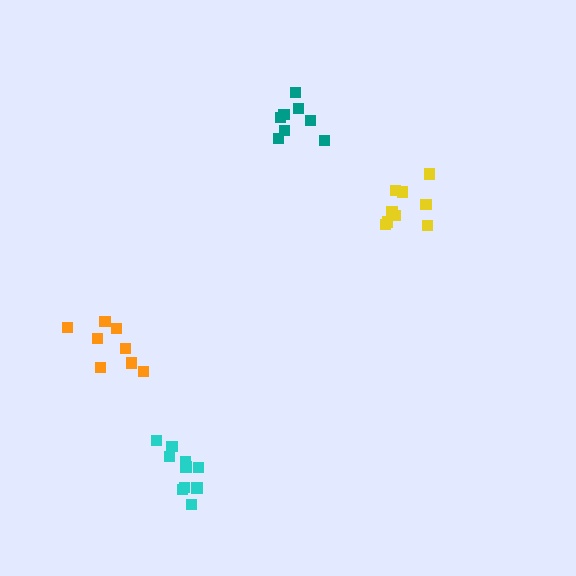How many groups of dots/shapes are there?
There are 4 groups.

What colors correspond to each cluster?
The clusters are colored: cyan, yellow, teal, orange.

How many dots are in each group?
Group 1: 10 dots, Group 2: 9 dots, Group 3: 8 dots, Group 4: 8 dots (35 total).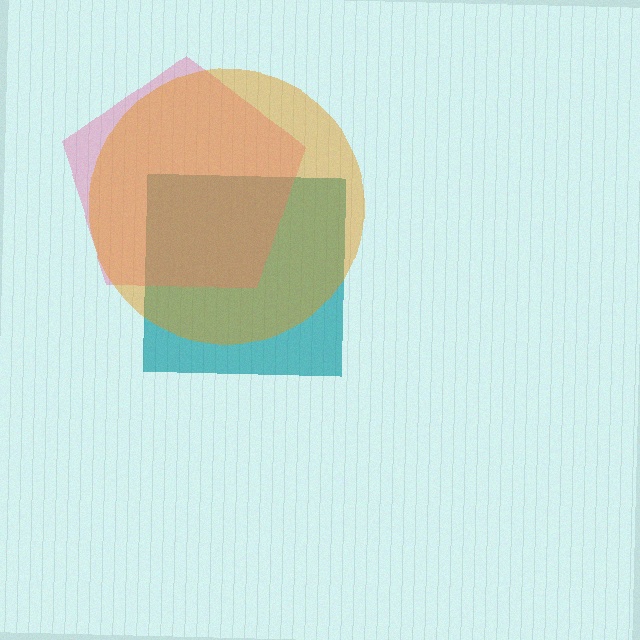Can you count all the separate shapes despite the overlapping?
Yes, there are 3 separate shapes.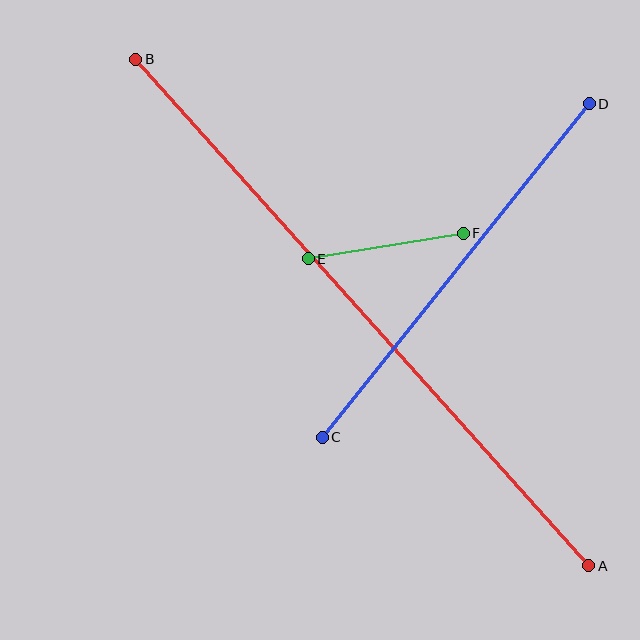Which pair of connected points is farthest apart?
Points A and B are farthest apart.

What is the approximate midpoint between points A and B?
The midpoint is at approximately (362, 313) pixels.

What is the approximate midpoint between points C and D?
The midpoint is at approximately (456, 271) pixels.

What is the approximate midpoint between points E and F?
The midpoint is at approximately (386, 246) pixels.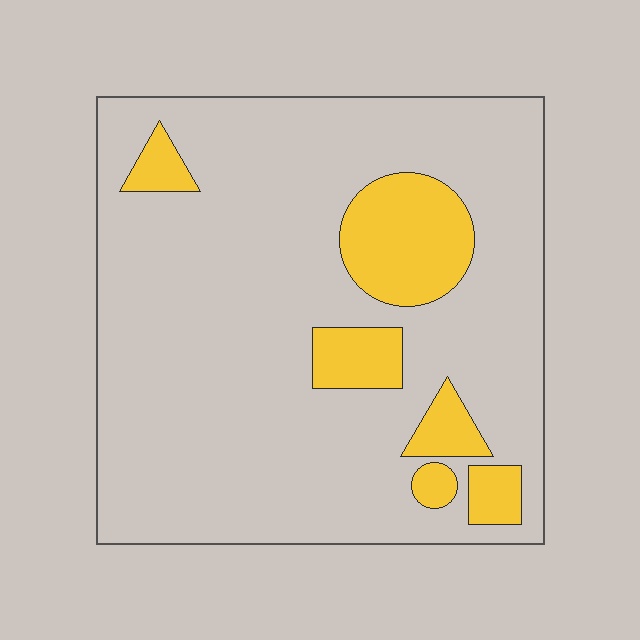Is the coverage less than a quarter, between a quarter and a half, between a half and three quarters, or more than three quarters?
Less than a quarter.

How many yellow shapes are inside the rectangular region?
6.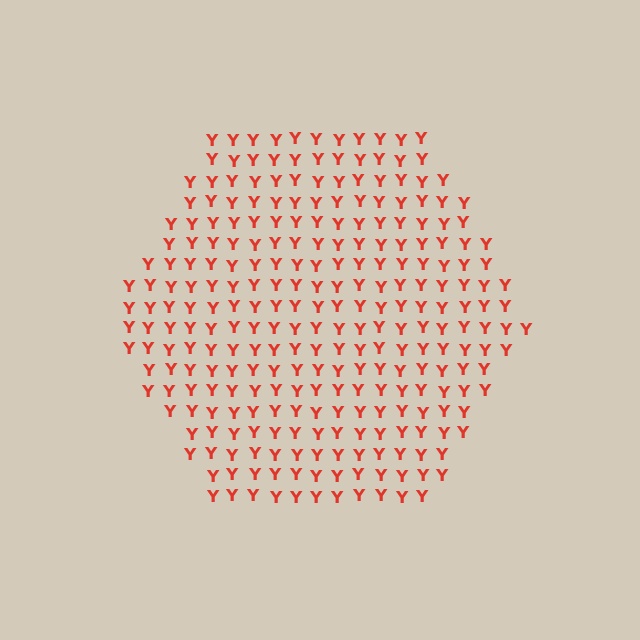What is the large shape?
The large shape is a hexagon.